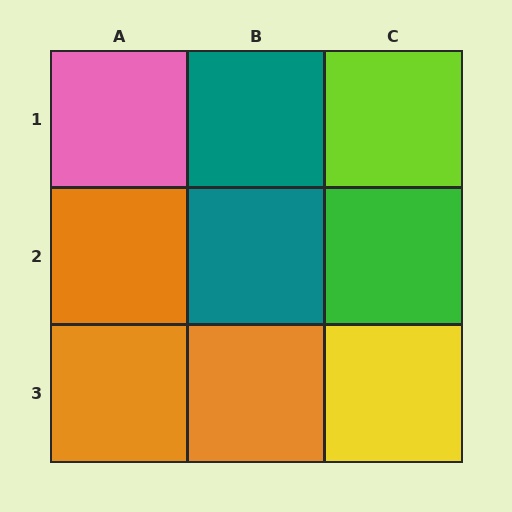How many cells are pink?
1 cell is pink.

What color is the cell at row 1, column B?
Teal.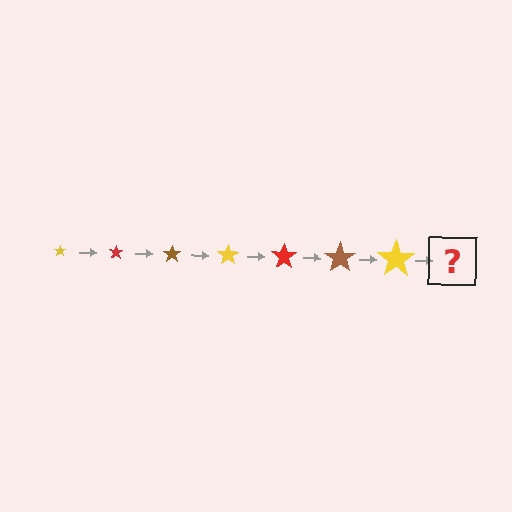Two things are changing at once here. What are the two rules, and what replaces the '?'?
The two rules are that the star grows larger each step and the color cycles through yellow, red, and brown. The '?' should be a red star, larger than the previous one.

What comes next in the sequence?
The next element should be a red star, larger than the previous one.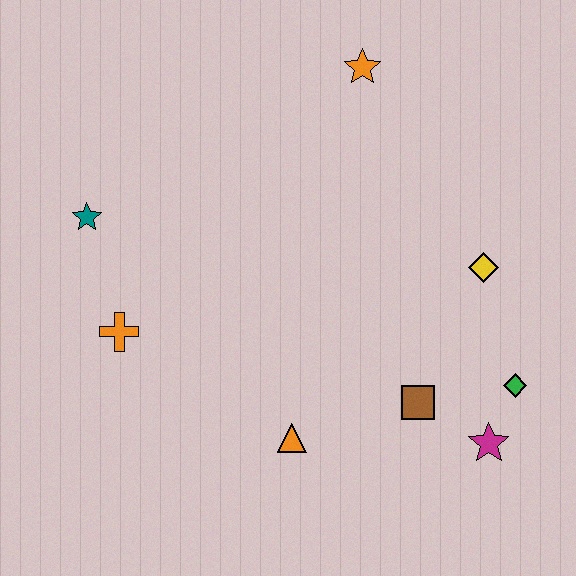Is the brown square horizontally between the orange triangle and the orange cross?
No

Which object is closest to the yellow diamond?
The green diamond is closest to the yellow diamond.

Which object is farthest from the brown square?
The teal star is farthest from the brown square.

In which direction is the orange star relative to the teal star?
The orange star is to the right of the teal star.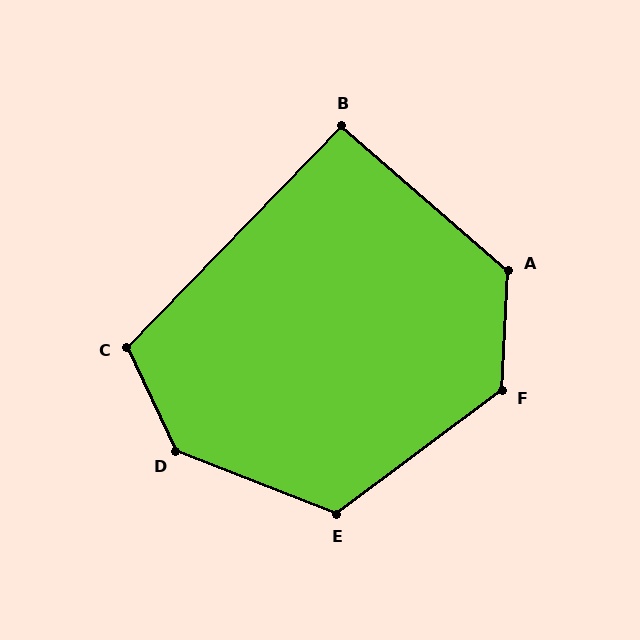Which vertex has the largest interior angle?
D, at approximately 137 degrees.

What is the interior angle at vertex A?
Approximately 127 degrees (obtuse).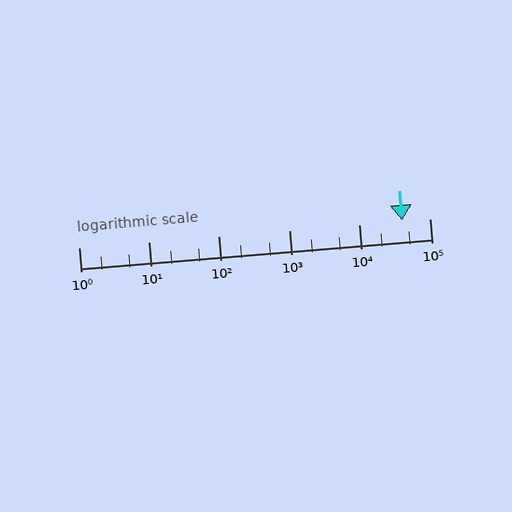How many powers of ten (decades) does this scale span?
The scale spans 5 decades, from 1 to 100000.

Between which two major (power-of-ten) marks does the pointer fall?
The pointer is between 10000 and 100000.